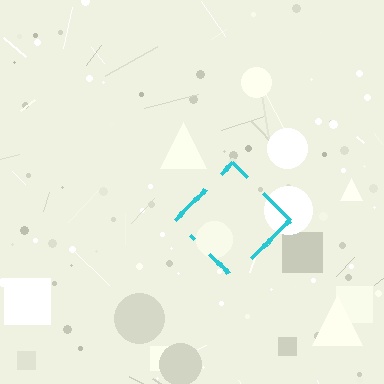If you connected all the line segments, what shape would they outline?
They would outline a diamond.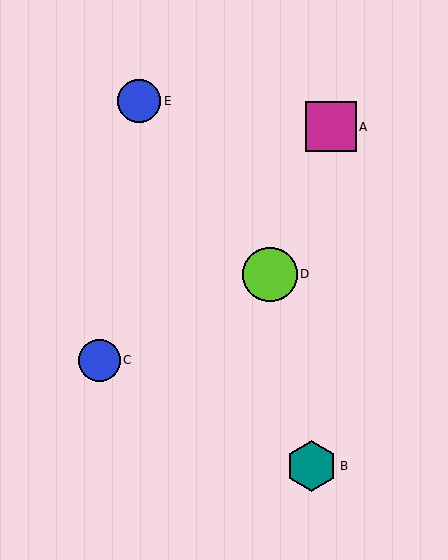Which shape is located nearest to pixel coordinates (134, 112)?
The blue circle (labeled E) at (139, 101) is nearest to that location.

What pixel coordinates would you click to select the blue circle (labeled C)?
Click at (99, 360) to select the blue circle C.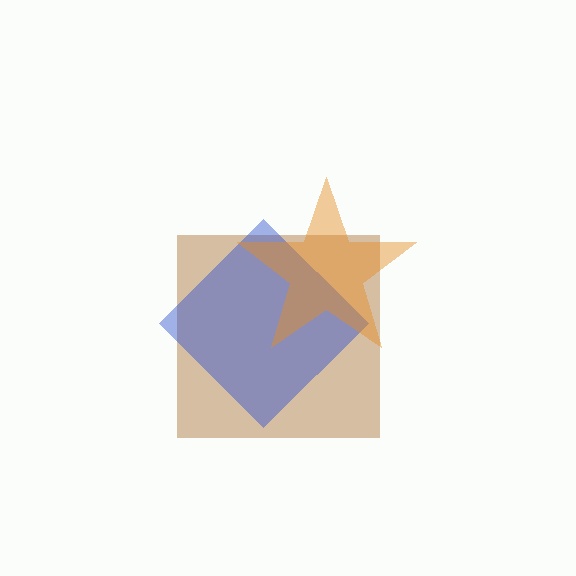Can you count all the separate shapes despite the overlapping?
Yes, there are 3 separate shapes.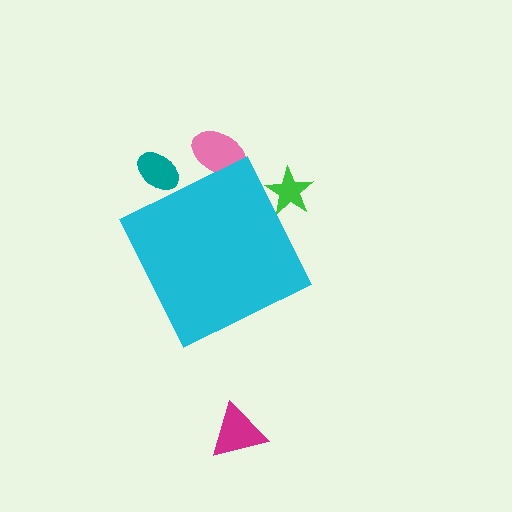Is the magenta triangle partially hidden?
No, the magenta triangle is fully visible.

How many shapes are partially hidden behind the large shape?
3 shapes are partially hidden.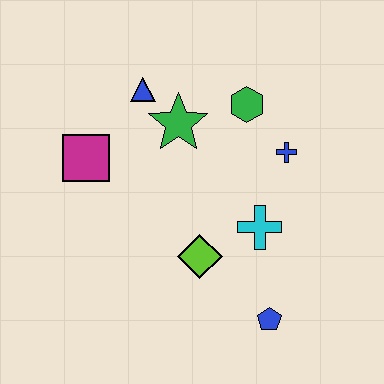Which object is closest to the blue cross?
The green hexagon is closest to the blue cross.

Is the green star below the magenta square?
No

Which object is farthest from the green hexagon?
The blue pentagon is farthest from the green hexagon.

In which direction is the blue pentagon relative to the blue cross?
The blue pentagon is below the blue cross.